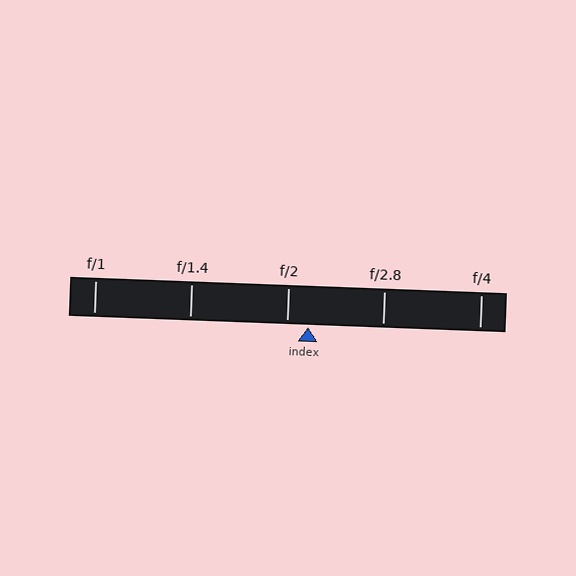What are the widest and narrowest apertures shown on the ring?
The widest aperture shown is f/1 and the narrowest is f/4.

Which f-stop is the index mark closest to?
The index mark is closest to f/2.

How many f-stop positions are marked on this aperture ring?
There are 5 f-stop positions marked.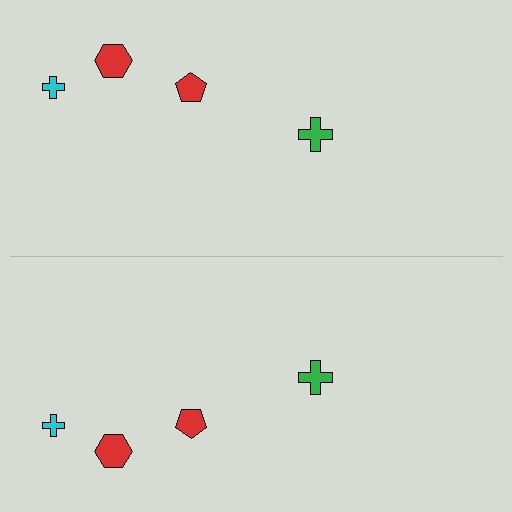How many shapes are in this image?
There are 8 shapes in this image.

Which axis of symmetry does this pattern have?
The pattern has a horizontal axis of symmetry running through the center of the image.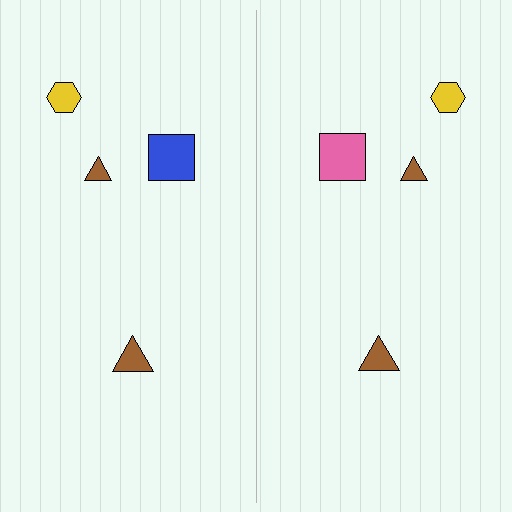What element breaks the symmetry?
The pink square on the right side breaks the symmetry — its mirror counterpart is blue.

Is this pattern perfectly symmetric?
No, the pattern is not perfectly symmetric. The pink square on the right side breaks the symmetry — its mirror counterpart is blue.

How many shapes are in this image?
There are 8 shapes in this image.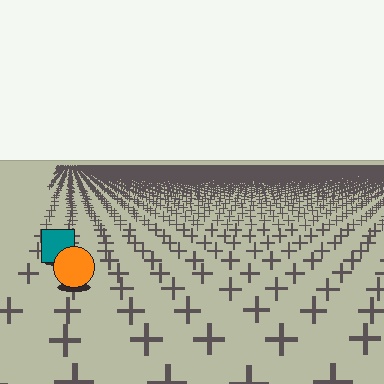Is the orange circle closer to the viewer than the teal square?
Yes. The orange circle is closer — you can tell from the texture gradient: the ground texture is coarser near it.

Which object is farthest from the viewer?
The teal square is farthest from the viewer. It appears smaller and the ground texture around it is denser.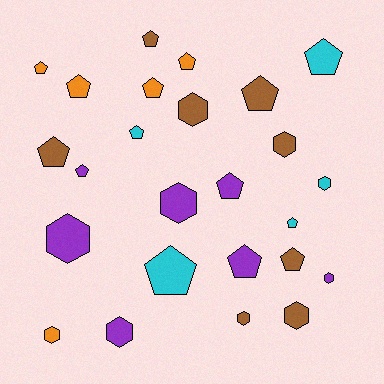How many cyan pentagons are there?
There are 4 cyan pentagons.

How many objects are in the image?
There are 25 objects.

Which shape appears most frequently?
Pentagon, with 15 objects.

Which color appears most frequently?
Brown, with 8 objects.